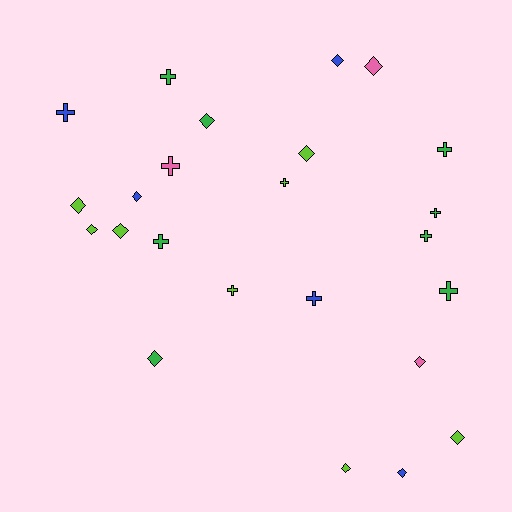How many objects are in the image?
There are 24 objects.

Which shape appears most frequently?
Diamond, with 13 objects.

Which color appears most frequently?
Lime, with 8 objects.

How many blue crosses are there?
There are 2 blue crosses.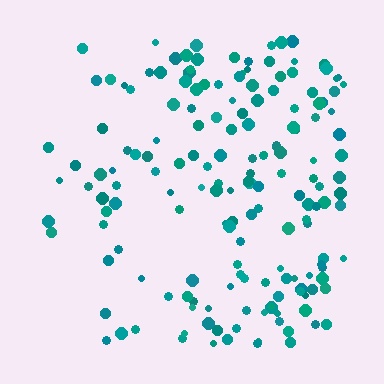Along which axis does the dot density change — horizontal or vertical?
Horizontal.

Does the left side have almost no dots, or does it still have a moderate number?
Still a moderate number, just noticeably fewer than the right.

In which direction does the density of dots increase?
From left to right, with the right side densest.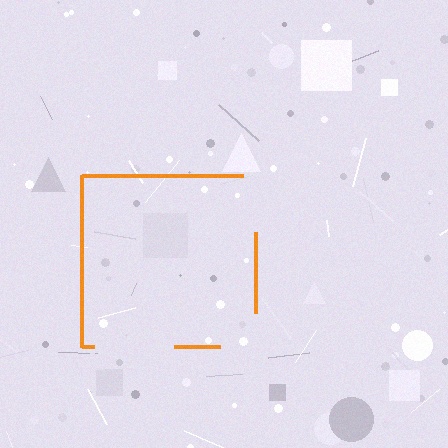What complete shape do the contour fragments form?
The contour fragments form a square.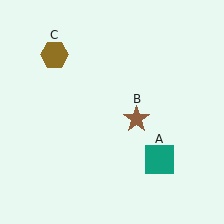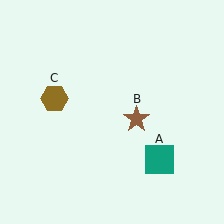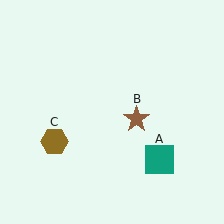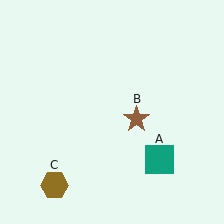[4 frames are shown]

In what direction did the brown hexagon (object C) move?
The brown hexagon (object C) moved down.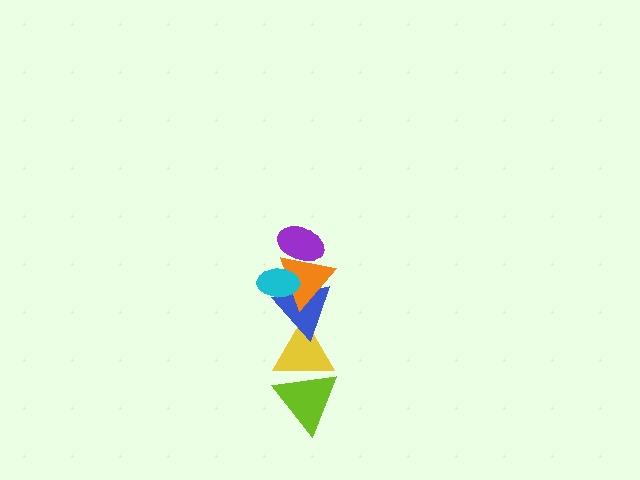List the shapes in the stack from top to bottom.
From top to bottom: the purple ellipse, the cyan ellipse, the orange triangle, the blue triangle, the yellow triangle, the lime triangle.